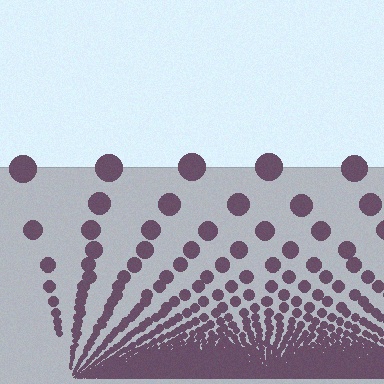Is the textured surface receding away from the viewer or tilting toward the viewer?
The surface appears to tilt toward the viewer. Texture elements get larger and sparser toward the top.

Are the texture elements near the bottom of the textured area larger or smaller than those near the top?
Smaller. The gradient is inverted — elements near the bottom are smaller and denser.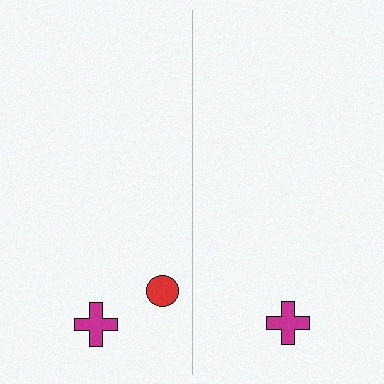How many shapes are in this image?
There are 3 shapes in this image.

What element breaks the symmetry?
A red circle is missing from the right side.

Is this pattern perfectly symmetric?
No, the pattern is not perfectly symmetric. A red circle is missing from the right side.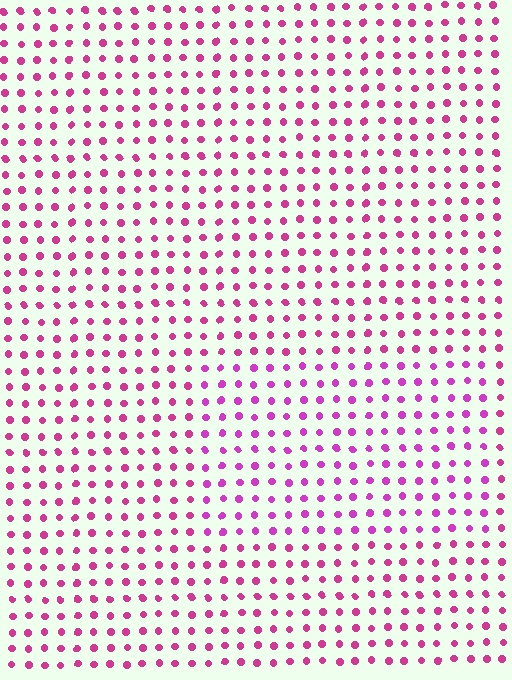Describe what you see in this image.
The image is filled with small magenta elements in a uniform arrangement. A rectangle-shaped region is visible where the elements are tinted to a slightly different hue, forming a subtle color boundary.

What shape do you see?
I see a rectangle.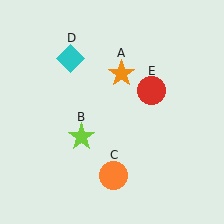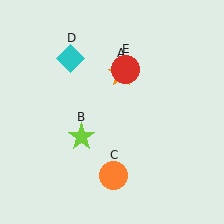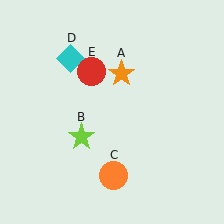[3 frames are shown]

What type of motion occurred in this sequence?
The red circle (object E) rotated counterclockwise around the center of the scene.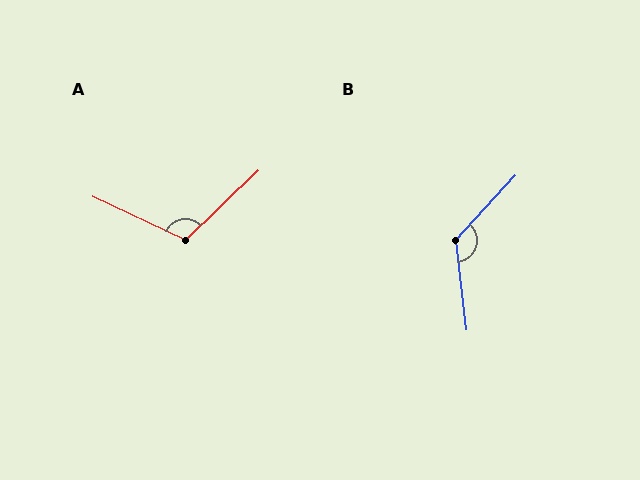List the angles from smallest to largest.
A (111°), B (131°).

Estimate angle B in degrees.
Approximately 131 degrees.